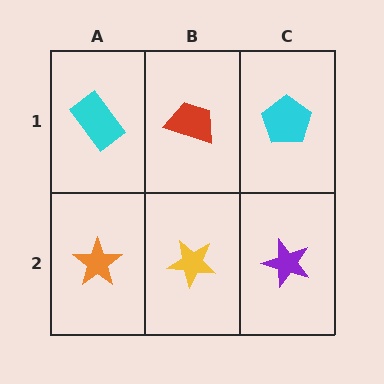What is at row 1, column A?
A cyan rectangle.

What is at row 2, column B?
A yellow star.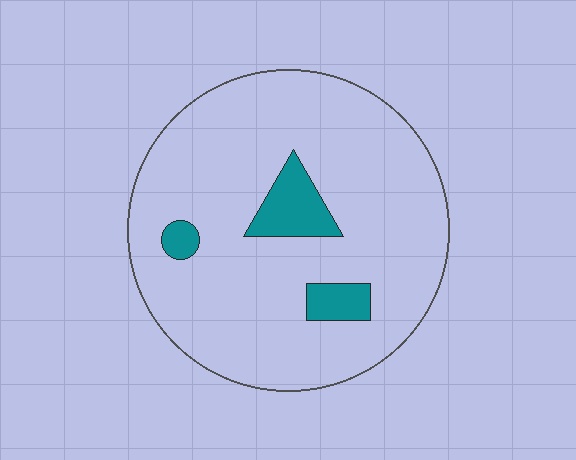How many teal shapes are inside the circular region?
3.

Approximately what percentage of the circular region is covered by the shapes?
Approximately 10%.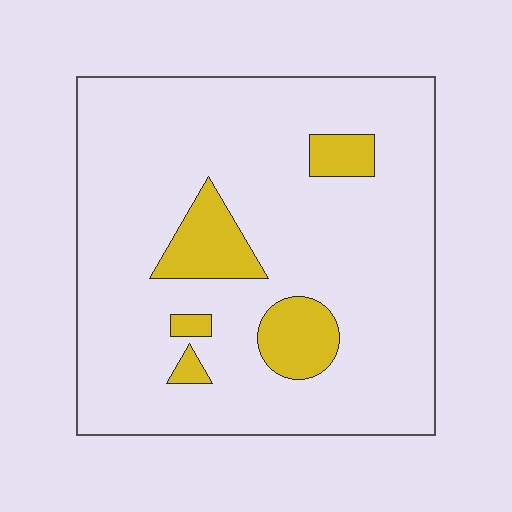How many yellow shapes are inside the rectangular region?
5.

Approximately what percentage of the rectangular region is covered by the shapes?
Approximately 15%.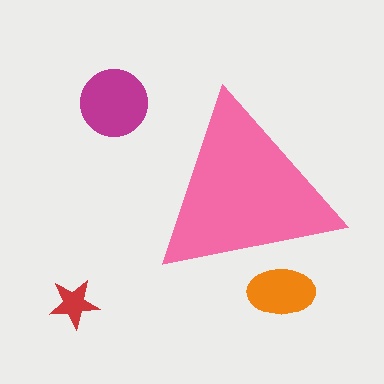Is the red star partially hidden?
No, the red star is fully visible.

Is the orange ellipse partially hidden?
Yes, the orange ellipse is partially hidden behind the pink triangle.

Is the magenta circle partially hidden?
No, the magenta circle is fully visible.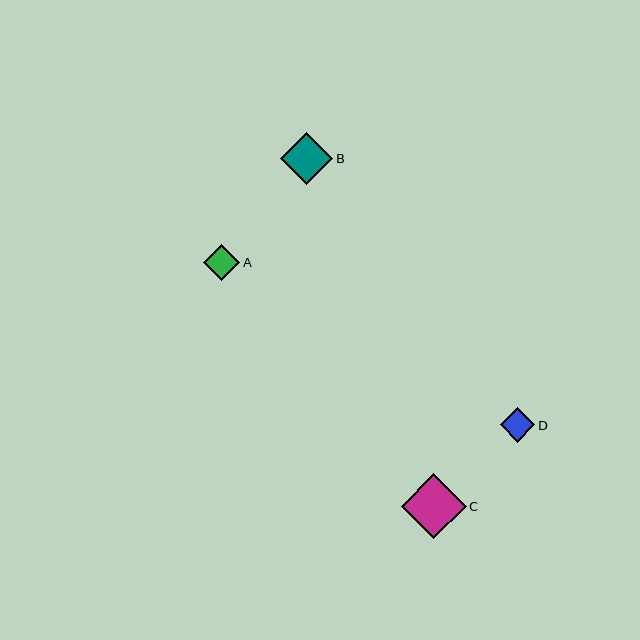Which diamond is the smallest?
Diamond D is the smallest with a size of approximately 34 pixels.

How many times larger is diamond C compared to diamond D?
Diamond C is approximately 1.9 times the size of diamond D.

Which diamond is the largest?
Diamond C is the largest with a size of approximately 65 pixels.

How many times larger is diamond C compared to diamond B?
Diamond C is approximately 1.3 times the size of diamond B.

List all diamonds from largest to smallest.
From largest to smallest: C, B, A, D.